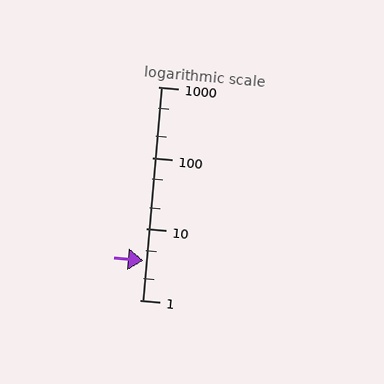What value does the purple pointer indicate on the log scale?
The pointer indicates approximately 3.6.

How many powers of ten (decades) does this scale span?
The scale spans 3 decades, from 1 to 1000.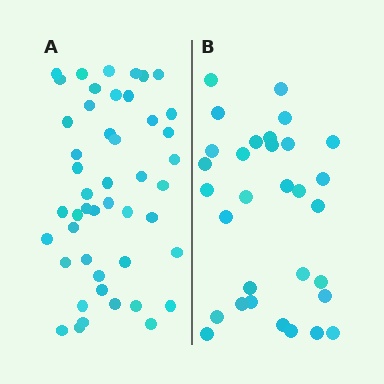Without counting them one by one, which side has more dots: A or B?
Region A (the left region) has more dots.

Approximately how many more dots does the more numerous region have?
Region A has approximately 15 more dots than region B.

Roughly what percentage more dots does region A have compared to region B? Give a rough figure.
About 50% more.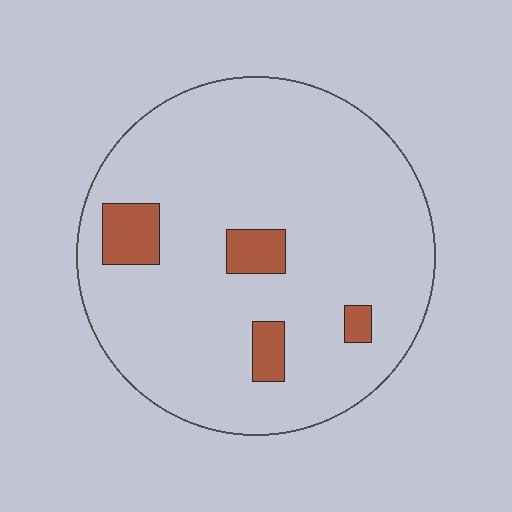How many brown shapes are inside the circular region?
4.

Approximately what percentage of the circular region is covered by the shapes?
Approximately 10%.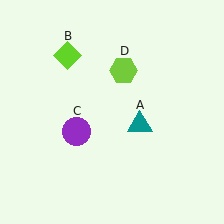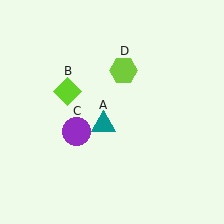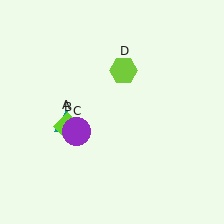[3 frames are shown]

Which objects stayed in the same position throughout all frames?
Purple circle (object C) and lime hexagon (object D) remained stationary.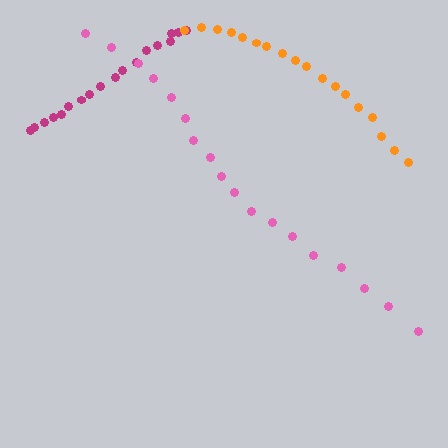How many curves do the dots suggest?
There are 3 distinct paths.